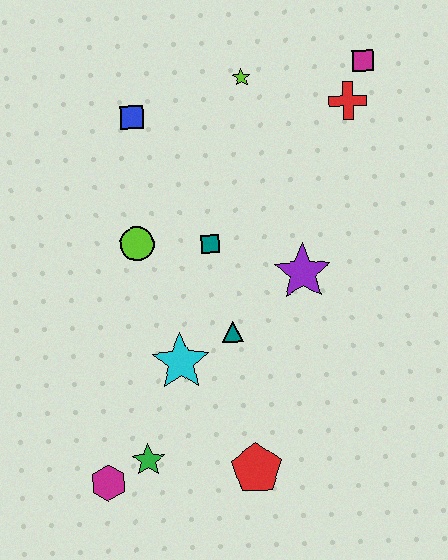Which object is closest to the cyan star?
The teal triangle is closest to the cyan star.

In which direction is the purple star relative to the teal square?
The purple star is to the right of the teal square.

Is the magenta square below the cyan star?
No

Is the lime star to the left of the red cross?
Yes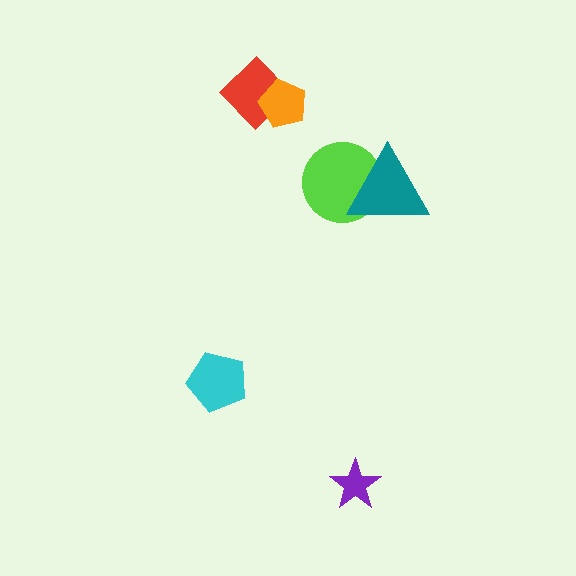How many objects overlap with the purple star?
0 objects overlap with the purple star.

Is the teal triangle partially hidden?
No, no other shape covers it.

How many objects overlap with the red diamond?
1 object overlaps with the red diamond.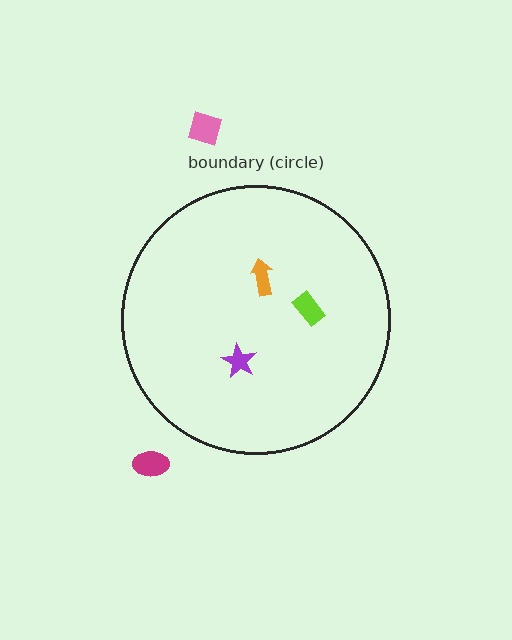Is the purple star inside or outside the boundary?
Inside.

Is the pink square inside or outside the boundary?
Outside.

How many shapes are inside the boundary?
3 inside, 2 outside.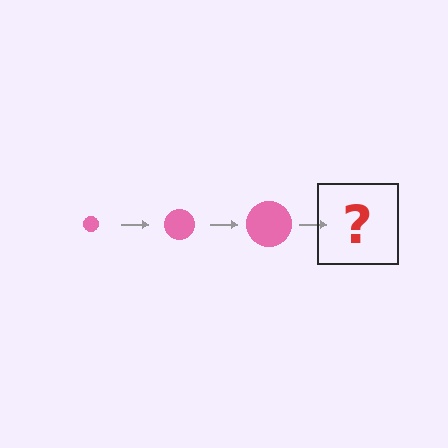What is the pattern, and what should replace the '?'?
The pattern is that the circle gets progressively larger each step. The '?' should be a pink circle, larger than the previous one.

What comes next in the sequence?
The next element should be a pink circle, larger than the previous one.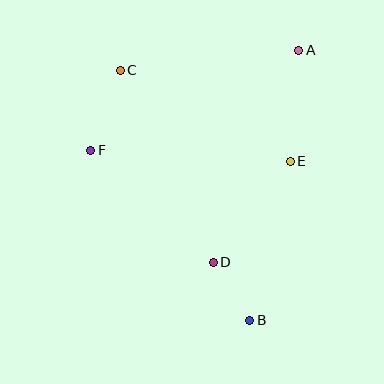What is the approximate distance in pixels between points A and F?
The distance between A and F is approximately 231 pixels.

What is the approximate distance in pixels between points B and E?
The distance between B and E is approximately 164 pixels.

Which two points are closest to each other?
Points B and D are closest to each other.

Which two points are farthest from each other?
Points B and C are farthest from each other.